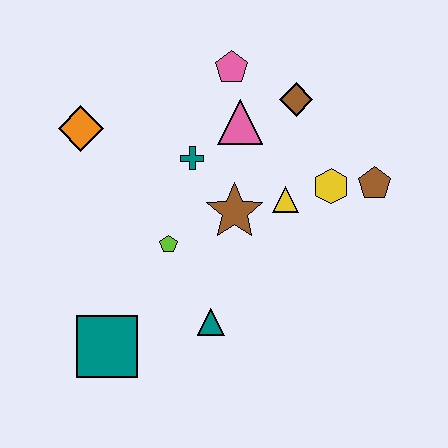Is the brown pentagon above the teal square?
Yes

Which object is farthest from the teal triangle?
The pink pentagon is farthest from the teal triangle.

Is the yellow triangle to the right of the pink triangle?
Yes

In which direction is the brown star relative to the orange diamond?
The brown star is to the right of the orange diamond.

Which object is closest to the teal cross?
The pink triangle is closest to the teal cross.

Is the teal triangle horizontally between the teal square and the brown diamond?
Yes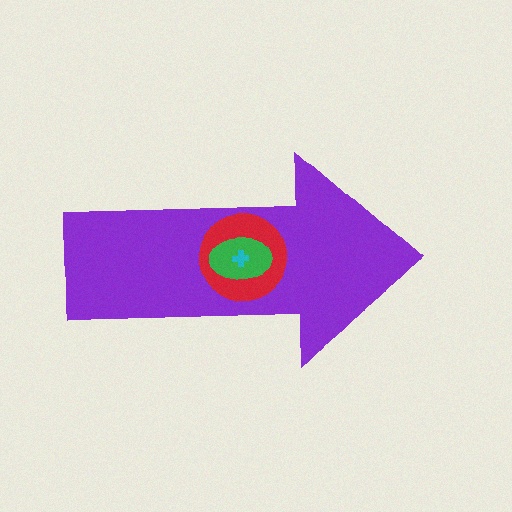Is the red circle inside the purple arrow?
Yes.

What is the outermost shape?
The purple arrow.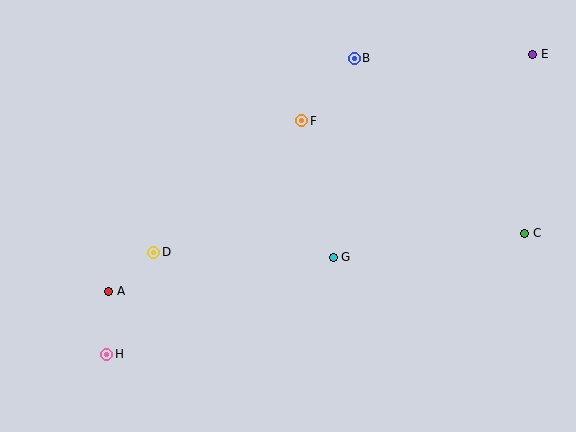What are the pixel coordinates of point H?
Point H is at (107, 354).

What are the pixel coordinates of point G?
Point G is at (333, 257).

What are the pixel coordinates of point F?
Point F is at (302, 121).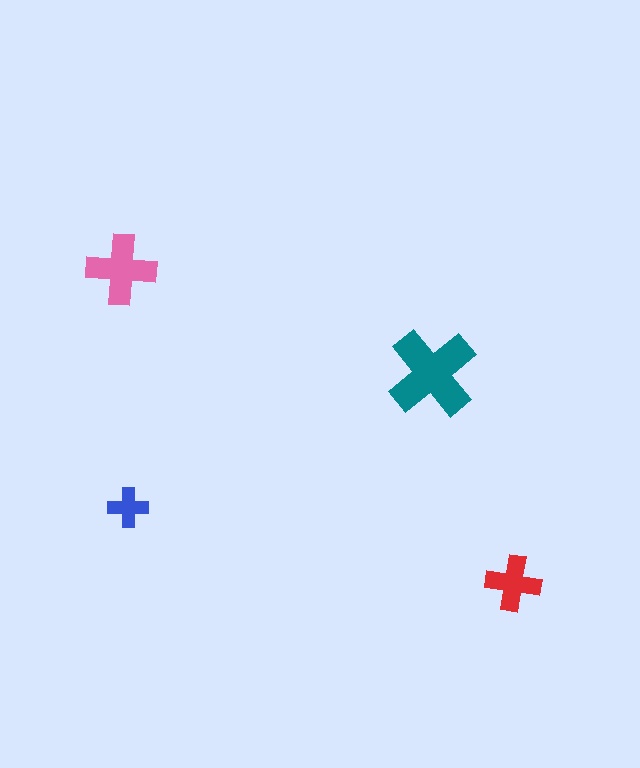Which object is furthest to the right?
The red cross is rightmost.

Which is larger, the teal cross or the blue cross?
The teal one.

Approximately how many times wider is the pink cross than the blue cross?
About 1.5 times wider.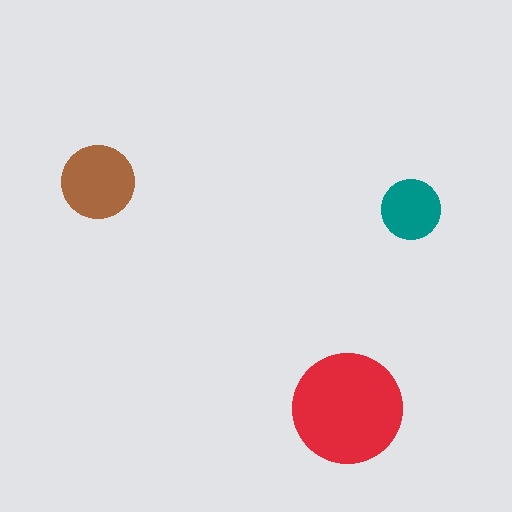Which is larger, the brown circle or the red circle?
The red one.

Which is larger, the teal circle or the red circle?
The red one.